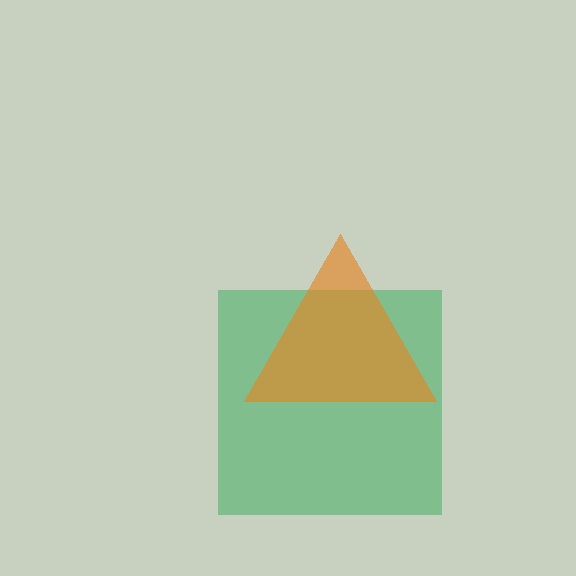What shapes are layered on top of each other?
The layered shapes are: a green square, an orange triangle.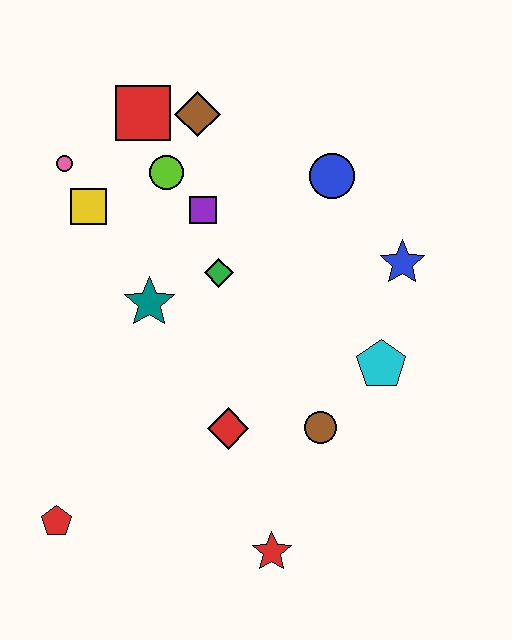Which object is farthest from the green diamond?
The red pentagon is farthest from the green diamond.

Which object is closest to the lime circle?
The purple square is closest to the lime circle.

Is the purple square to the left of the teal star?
No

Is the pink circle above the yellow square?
Yes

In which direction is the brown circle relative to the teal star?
The brown circle is to the right of the teal star.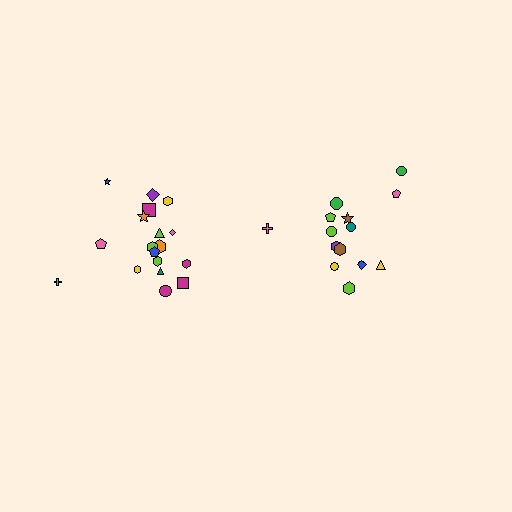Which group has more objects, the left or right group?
The left group.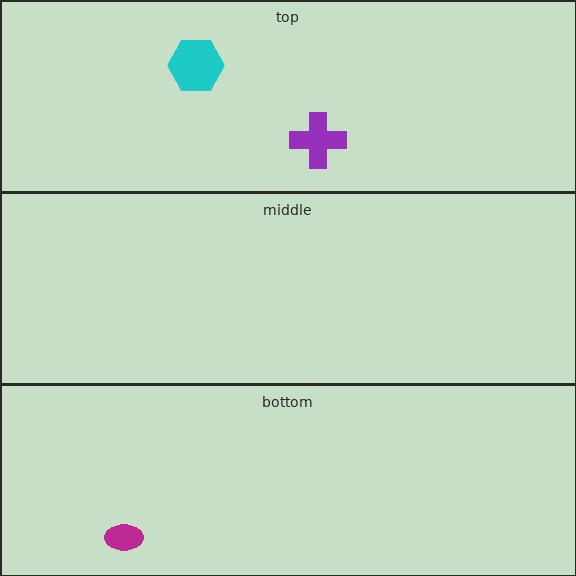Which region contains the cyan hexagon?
The top region.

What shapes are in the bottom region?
The magenta ellipse.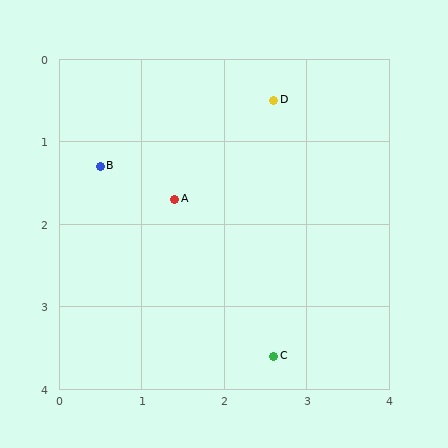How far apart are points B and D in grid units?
Points B and D are about 2.2 grid units apart.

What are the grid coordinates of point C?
Point C is at approximately (2.6, 3.6).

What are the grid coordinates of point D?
Point D is at approximately (2.6, 0.5).